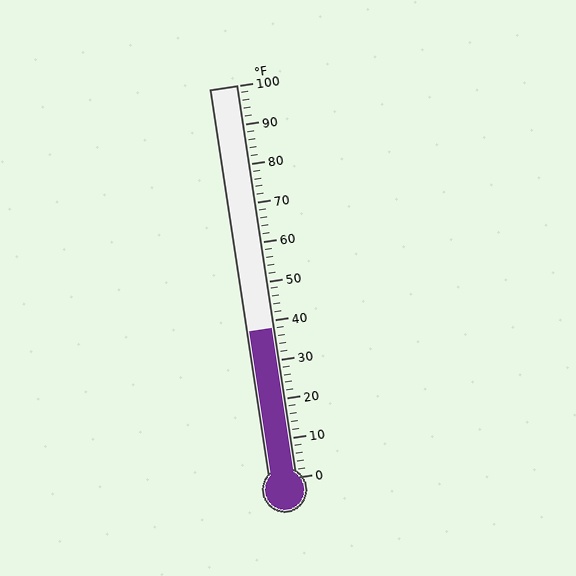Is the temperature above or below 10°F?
The temperature is above 10°F.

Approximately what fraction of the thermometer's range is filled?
The thermometer is filled to approximately 40% of its range.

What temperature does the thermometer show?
The thermometer shows approximately 38°F.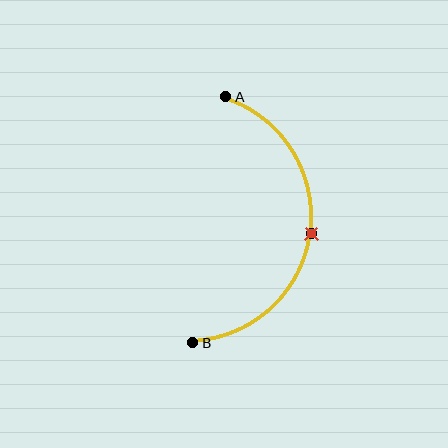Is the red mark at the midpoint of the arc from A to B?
Yes. The red mark lies on the arc at equal arc-length from both A and B — it is the arc midpoint.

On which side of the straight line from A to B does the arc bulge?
The arc bulges to the right of the straight line connecting A and B.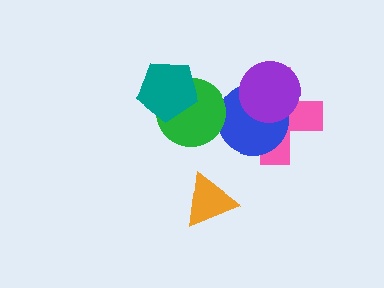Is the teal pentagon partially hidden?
No, no other shape covers it.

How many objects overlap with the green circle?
1 object overlaps with the green circle.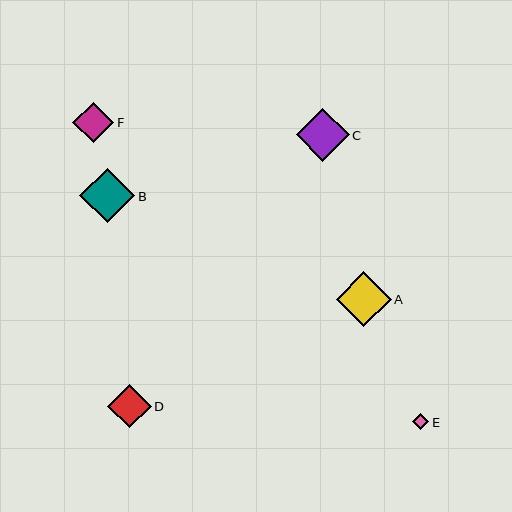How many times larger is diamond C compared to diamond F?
Diamond C is approximately 1.3 times the size of diamond F.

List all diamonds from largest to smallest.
From largest to smallest: B, A, C, D, F, E.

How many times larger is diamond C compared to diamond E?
Diamond C is approximately 3.2 times the size of diamond E.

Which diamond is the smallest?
Diamond E is the smallest with a size of approximately 16 pixels.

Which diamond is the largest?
Diamond B is the largest with a size of approximately 55 pixels.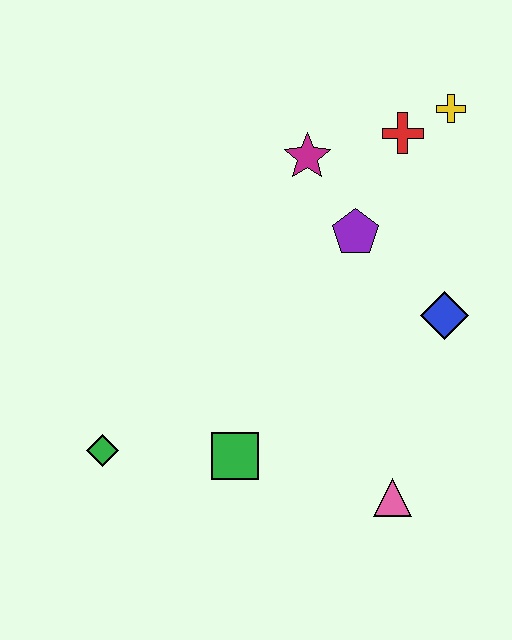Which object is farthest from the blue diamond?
The green diamond is farthest from the blue diamond.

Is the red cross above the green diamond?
Yes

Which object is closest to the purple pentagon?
The magenta star is closest to the purple pentagon.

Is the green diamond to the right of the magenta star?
No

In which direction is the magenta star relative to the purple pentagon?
The magenta star is above the purple pentagon.